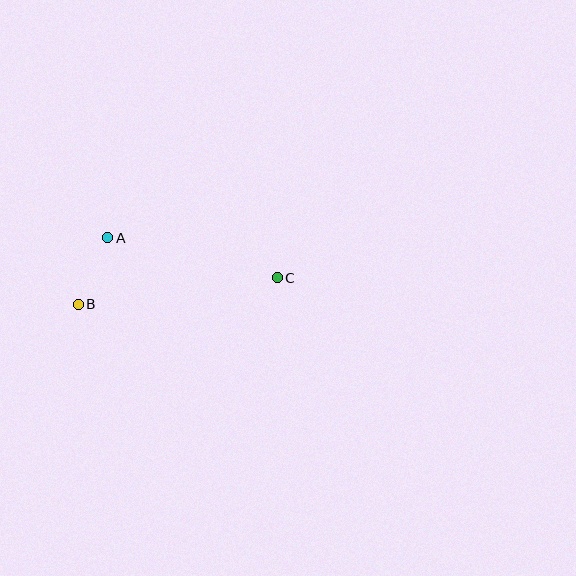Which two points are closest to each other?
Points A and B are closest to each other.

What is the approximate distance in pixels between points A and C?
The distance between A and C is approximately 174 pixels.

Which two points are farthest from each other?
Points B and C are farthest from each other.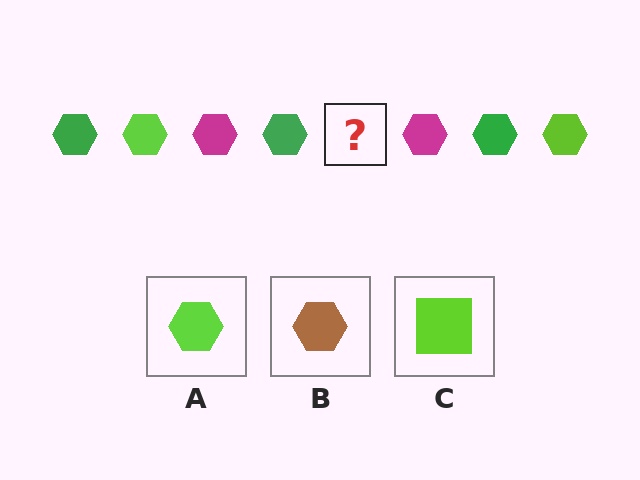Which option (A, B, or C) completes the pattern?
A.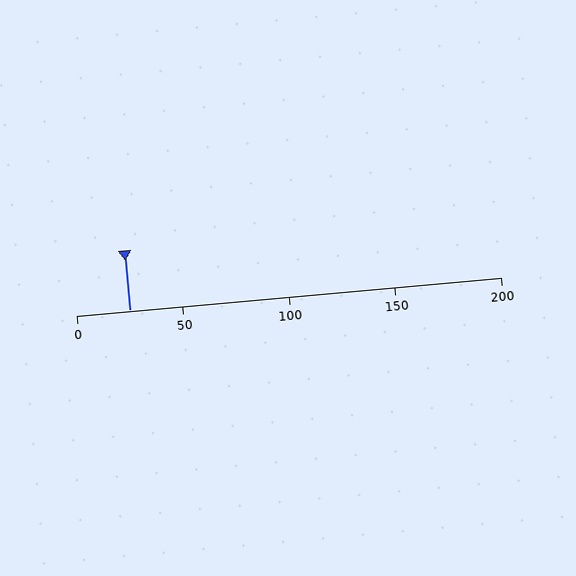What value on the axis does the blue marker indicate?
The marker indicates approximately 25.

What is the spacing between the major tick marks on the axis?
The major ticks are spaced 50 apart.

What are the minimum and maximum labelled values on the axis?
The axis runs from 0 to 200.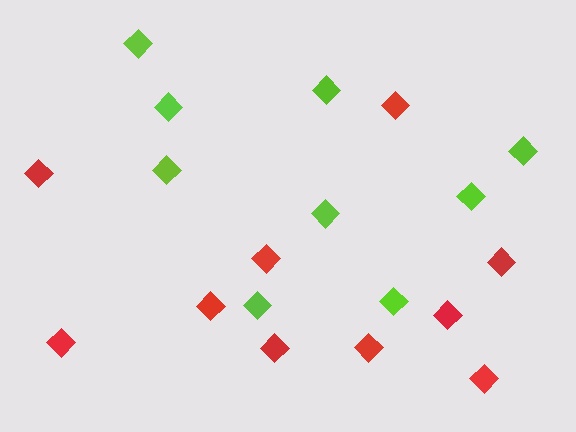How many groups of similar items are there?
There are 2 groups: one group of red diamonds (10) and one group of lime diamonds (9).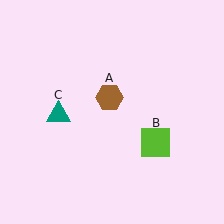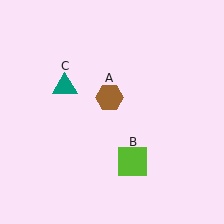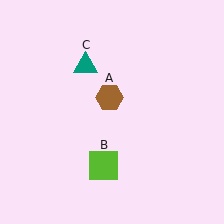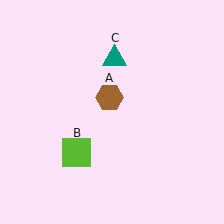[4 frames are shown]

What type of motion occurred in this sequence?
The lime square (object B), teal triangle (object C) rotated clockwise around the center of the scene.